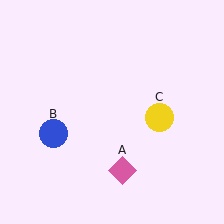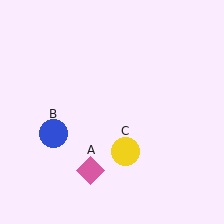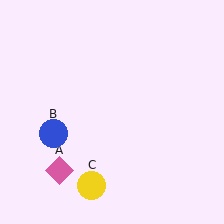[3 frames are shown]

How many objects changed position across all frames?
2 objects changed position: pink diamond (object A), yellow circle (object C).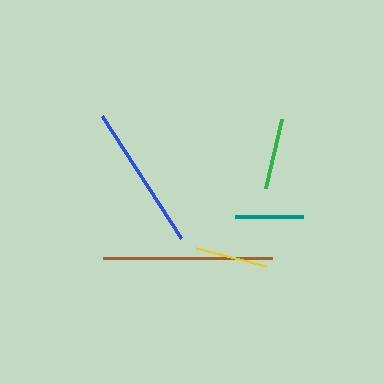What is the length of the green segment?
The green segment is approximately 71 pixels long.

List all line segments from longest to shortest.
From longest to shortest: brown, blue, yellow, green, teal.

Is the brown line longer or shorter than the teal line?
The brown line is longer than the teal line.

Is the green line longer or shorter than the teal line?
The green line is longer than the teal line.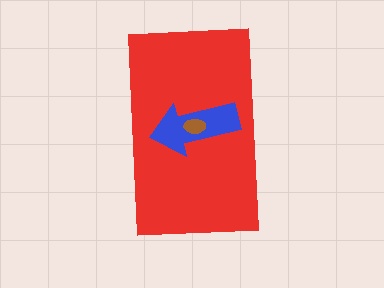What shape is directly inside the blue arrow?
The brown ellipse.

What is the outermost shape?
The red rectangle.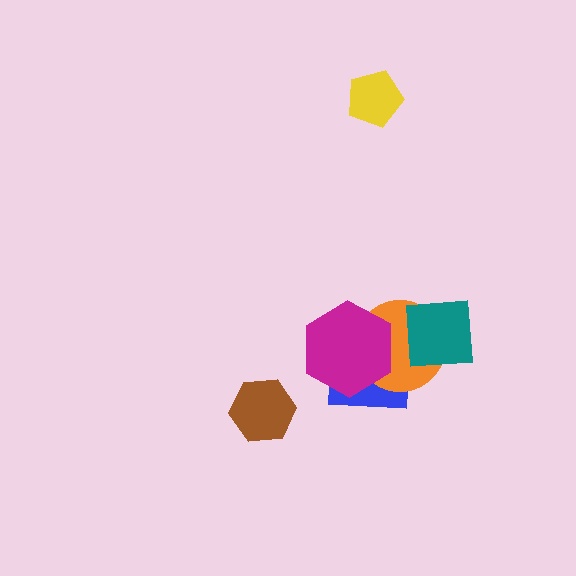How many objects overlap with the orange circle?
3 objects overlap with the orange circle.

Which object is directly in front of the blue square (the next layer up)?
The orange circle is directly in front of the blue square.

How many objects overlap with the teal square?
1 object overlaps with the teal square.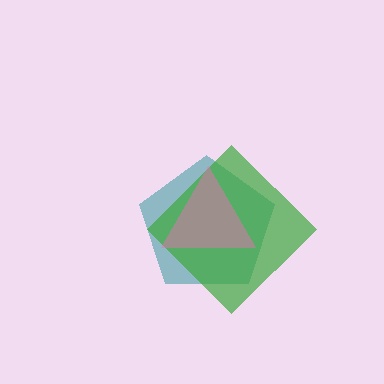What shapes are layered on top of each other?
The layered shapes are: a teal pentagon, a green diamond, a pink triangle.